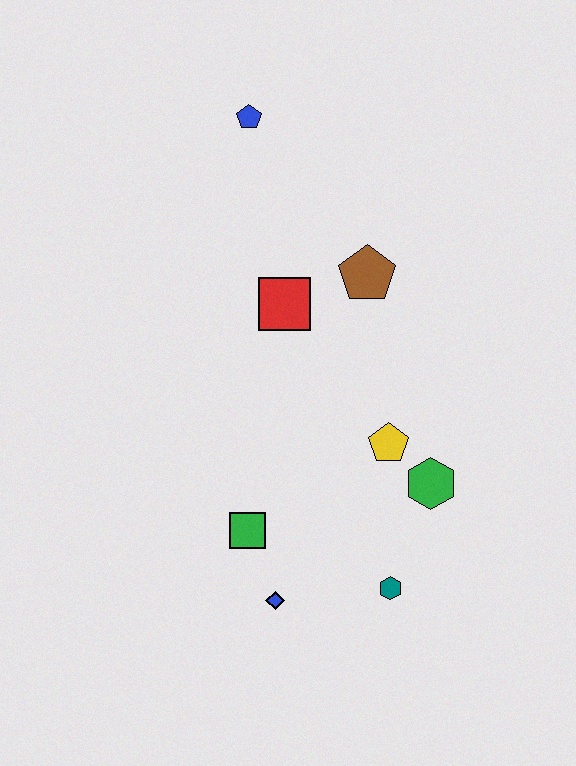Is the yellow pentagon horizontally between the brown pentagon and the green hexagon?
Yes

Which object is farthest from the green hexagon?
The blue pentagon is farthest from the green hexagon.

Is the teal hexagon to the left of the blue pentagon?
No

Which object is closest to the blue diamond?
The green square is closest to the blue diamond.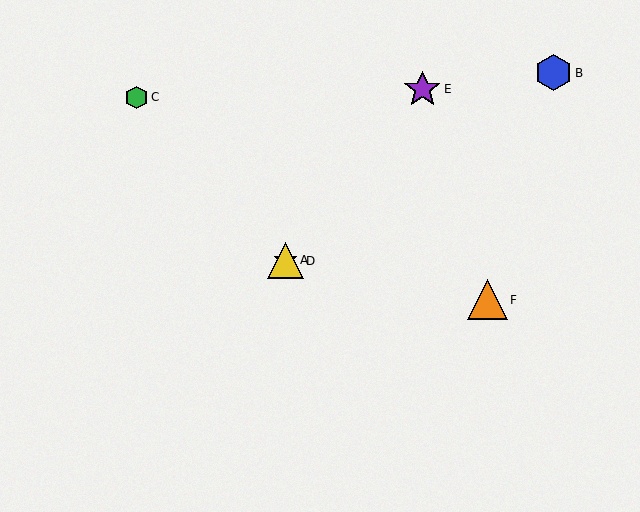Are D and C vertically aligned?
No, D is at x≈285 and C is at x≈136.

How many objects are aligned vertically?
2 objects (A, D) are aligned vertically.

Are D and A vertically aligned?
Yes, both are at x≈285.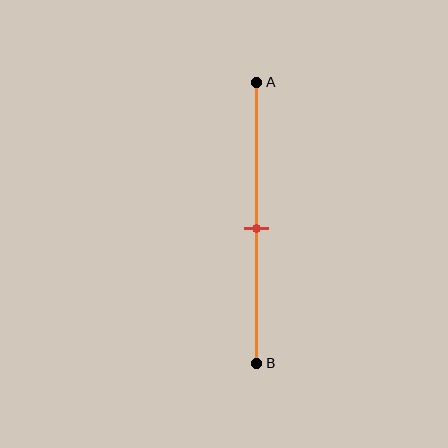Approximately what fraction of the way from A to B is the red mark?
The red mark is approximately 50% of the way from A to B.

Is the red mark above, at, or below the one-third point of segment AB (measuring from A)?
The red mark is below the one-third point of segment AB.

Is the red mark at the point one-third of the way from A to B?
No, the mark is at about 50% from A, not at the 33% one-third point.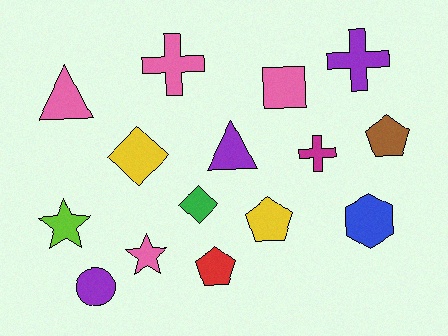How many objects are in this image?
There are 15 objects.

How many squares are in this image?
There is 1 square.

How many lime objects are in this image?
There is 1 lime object.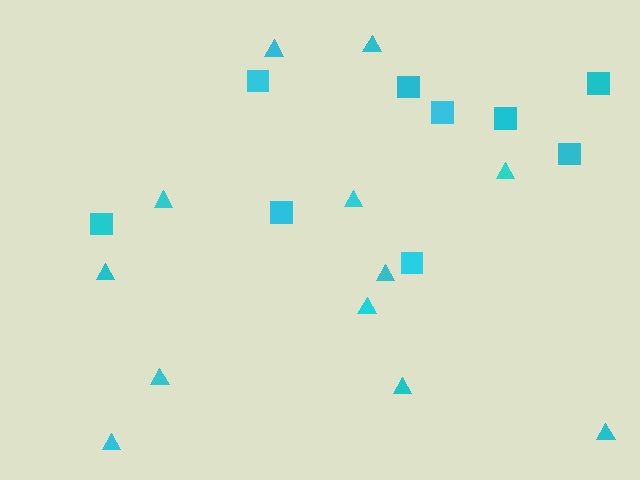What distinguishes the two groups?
There are 2 groups: one group of squares (9) and one group of triangles (12).